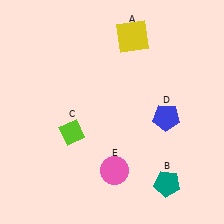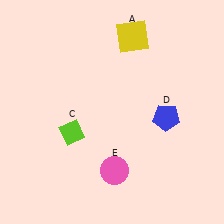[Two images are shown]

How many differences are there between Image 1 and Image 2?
There is 1 difference between the two images.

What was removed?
The teal pentagon (B) was removed in Image 2.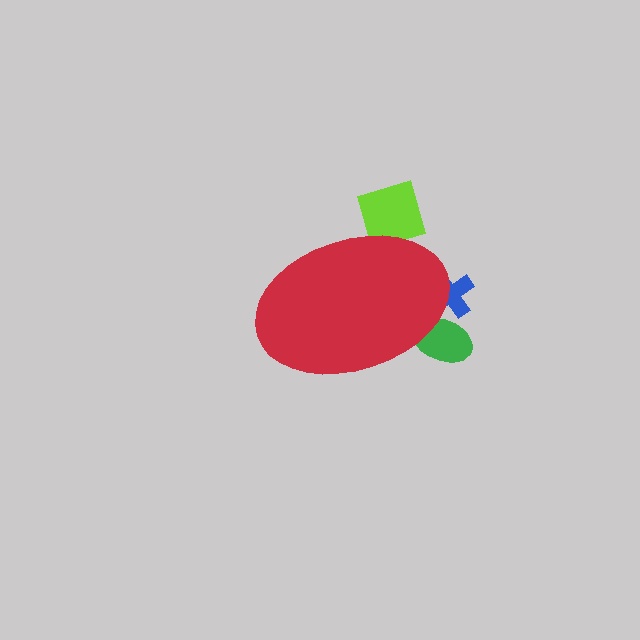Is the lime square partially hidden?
Yes, the lime square is partially hidden behind the red ellipse.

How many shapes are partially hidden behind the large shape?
3 shapes are partially hidden.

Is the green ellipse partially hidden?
Yes, the green ellipse is partially hidden behind the red ellipse.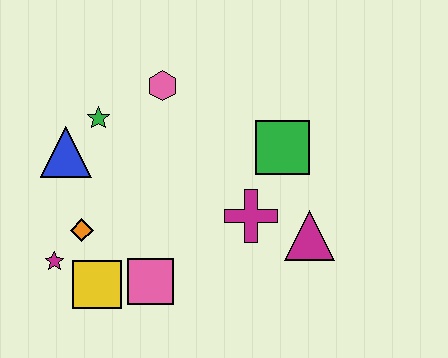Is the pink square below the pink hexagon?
Yes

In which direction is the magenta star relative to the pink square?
The magenta star is to the left of the pink square.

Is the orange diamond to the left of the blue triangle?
No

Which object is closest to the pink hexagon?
The green star is closest to the pink hexagon.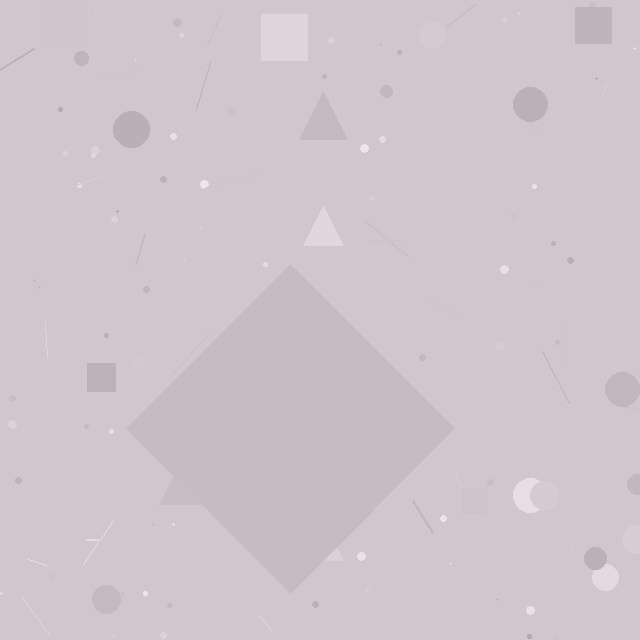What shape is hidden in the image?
A diamond is hidden in the image.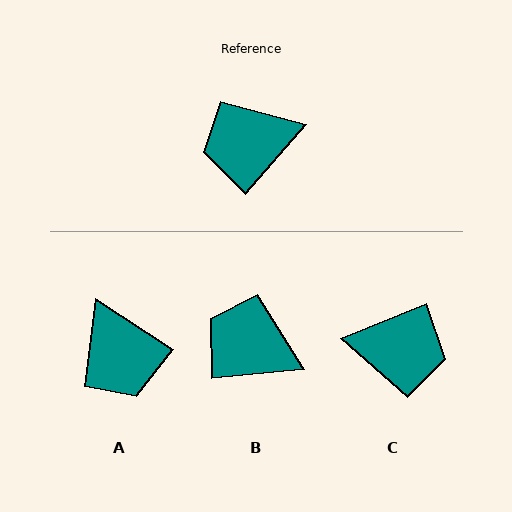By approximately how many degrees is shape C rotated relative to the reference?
Approximately 153 degrees counter-clockwise.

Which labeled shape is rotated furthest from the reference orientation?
C, about 153 degrees away.